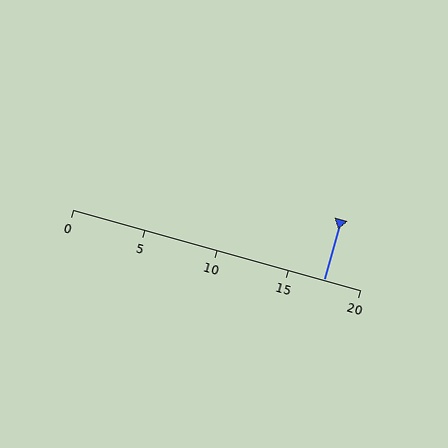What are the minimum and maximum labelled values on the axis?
The axis runs from 0 to 20.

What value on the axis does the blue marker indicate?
The marker indicates approximately 17.5.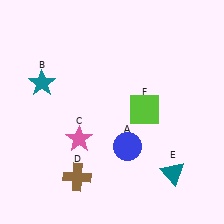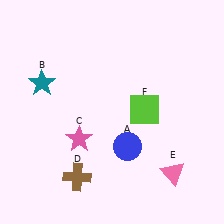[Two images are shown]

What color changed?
The triangle (E) changed from teal in Image 1 to pink in Image 2.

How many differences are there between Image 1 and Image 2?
There is 1 difference between the two images.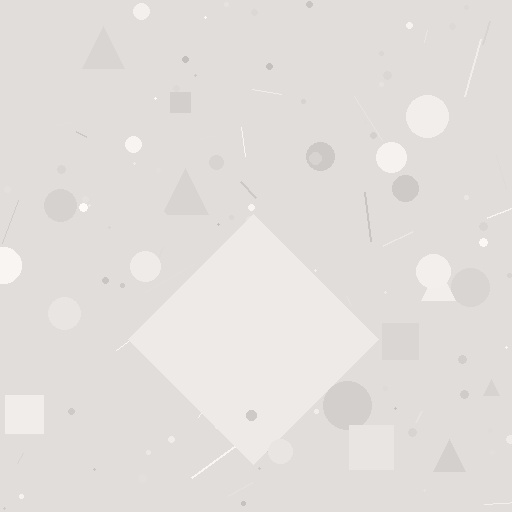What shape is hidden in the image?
A diamond is hidden in the image.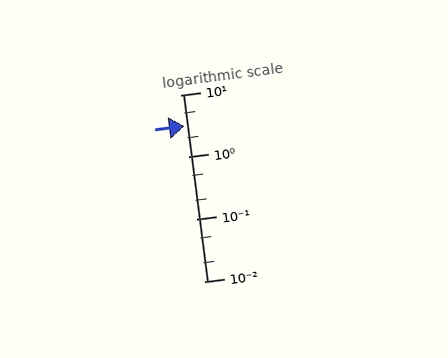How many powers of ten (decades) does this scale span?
The scale spans 3 decades, from 0.01 to 10.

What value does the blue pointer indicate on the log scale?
The pointer indicates approximately 3.1.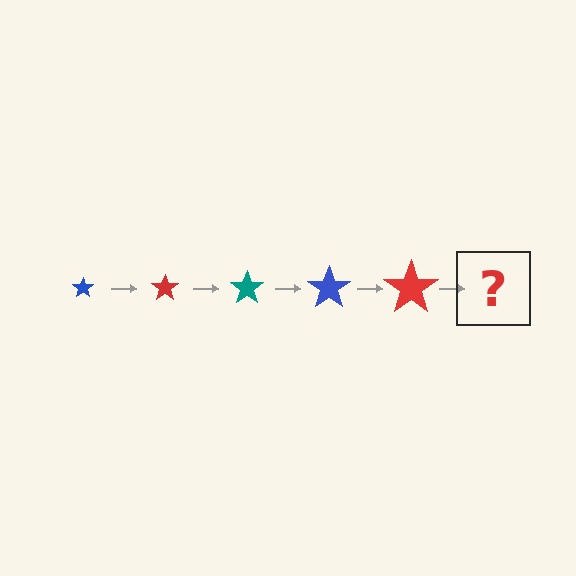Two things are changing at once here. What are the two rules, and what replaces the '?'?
The two rules are that the star grows larger each step and the color cycles through blue, red, and teal. The '?' should be a teal star, larger than the previous one.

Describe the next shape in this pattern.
It should be a teal star, larger than the previous one.